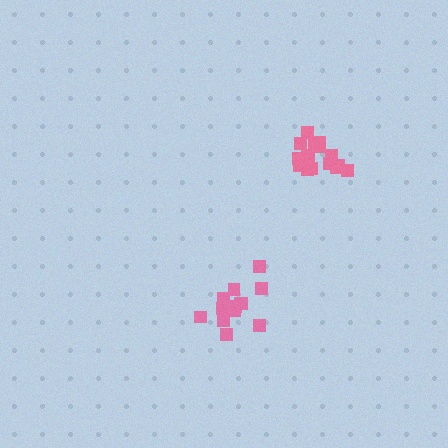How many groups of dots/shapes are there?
There are 2 groups.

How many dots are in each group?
Group 1: 18 dots, Group 2: 14 dots (32 total).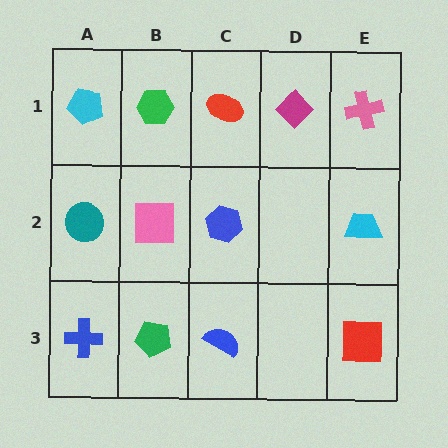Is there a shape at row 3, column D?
No, that cell is empty.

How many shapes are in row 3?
4 shapes.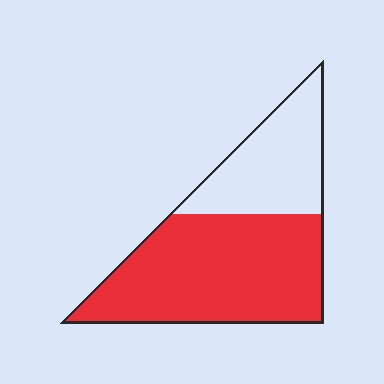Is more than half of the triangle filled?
Yes.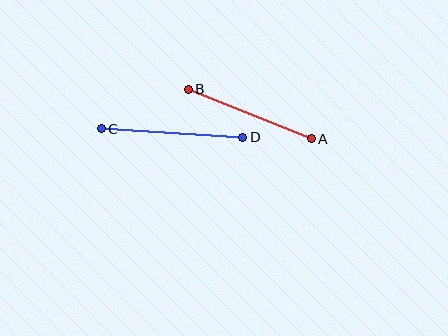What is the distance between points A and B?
The distance is approximately 133 pixels.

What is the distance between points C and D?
The distance is approximately 142 pixels.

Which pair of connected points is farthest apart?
Points C and D are farthest apart.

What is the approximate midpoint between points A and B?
The midpoint is at approximately (250, 114) pixels.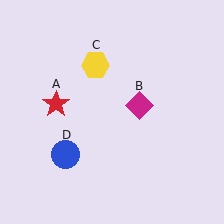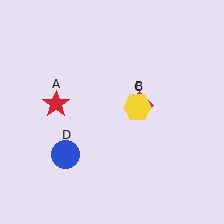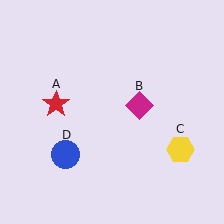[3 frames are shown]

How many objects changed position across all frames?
1 object changed position: yellow hexagon (object C).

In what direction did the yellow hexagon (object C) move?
The yellow hexagon (object C) moved down and to the right.